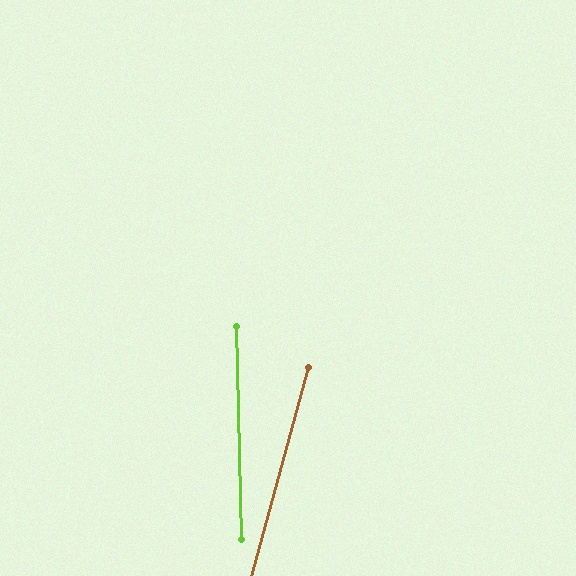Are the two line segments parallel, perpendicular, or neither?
Neither parallel nor perpendicular — they differ by about 17°.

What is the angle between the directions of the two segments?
Approximately 17 degrees.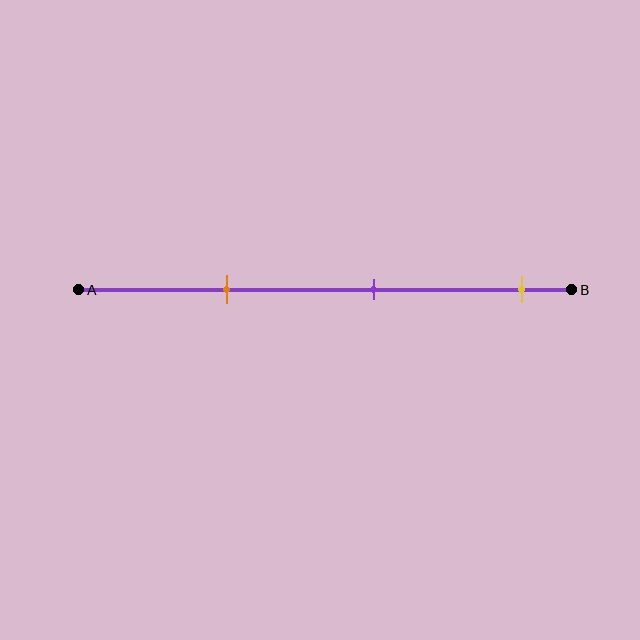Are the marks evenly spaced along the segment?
Yes, the marks are approximately evenly spaced.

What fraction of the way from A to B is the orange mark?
The orange mark is approximately 30% (0.3) of the way from A to B.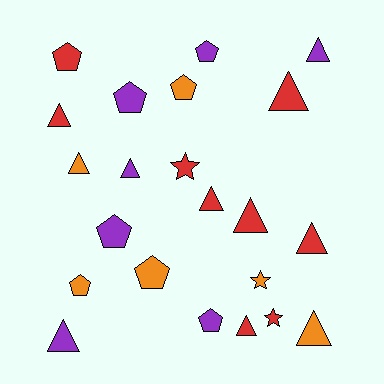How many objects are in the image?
There are 22 objects.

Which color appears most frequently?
Red, with 9 objects.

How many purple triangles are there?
There are 3 purple triangles.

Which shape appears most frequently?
Triangle, with 11 objects.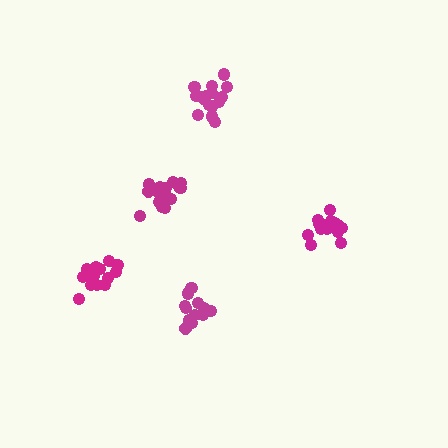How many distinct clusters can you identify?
There are 5 distinct clusters.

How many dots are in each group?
Group 1: 17 dots, Group 2: 14 dots, Group 3: 17 dots, Group 4: 17 dots, Group 5: 16 dots (81 total).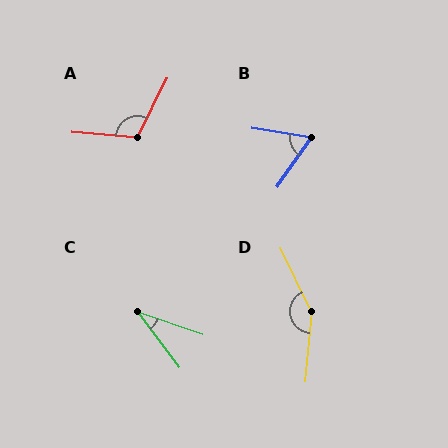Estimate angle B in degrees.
Approximately 65 degrees.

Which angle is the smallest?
C, at approximately 34 degrees.